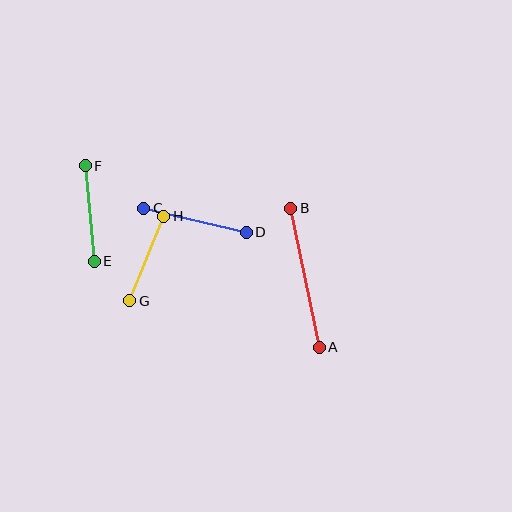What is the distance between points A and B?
The distance is approximately 142 pixels.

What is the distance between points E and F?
The distance is approximately 96 pixels.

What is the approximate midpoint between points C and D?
The midpoint is at approximately (195, 220) pixels.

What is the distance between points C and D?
The distance is approximately 105 pixels.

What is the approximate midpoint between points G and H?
The midpoint is at approximately (147, 258) pixels.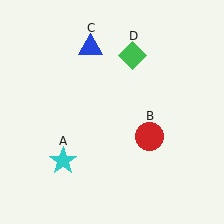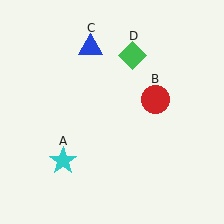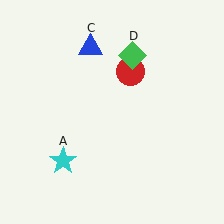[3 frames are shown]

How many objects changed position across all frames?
1 object changed position: red circle (object B).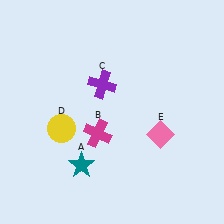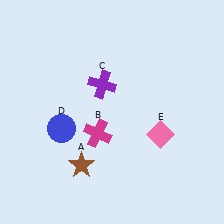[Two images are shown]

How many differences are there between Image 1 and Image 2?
There are 2 differences between the two images.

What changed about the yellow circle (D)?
In Image 1, D is yellow. In Image 2, it changed to blue.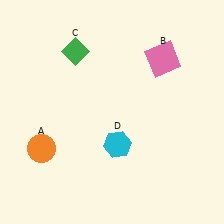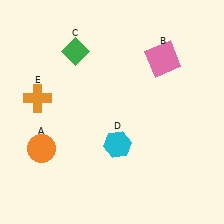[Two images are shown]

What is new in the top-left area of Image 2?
An orange cross (E) was added in the top-left area of Image 2.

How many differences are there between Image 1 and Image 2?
There is 1 difference between the two images.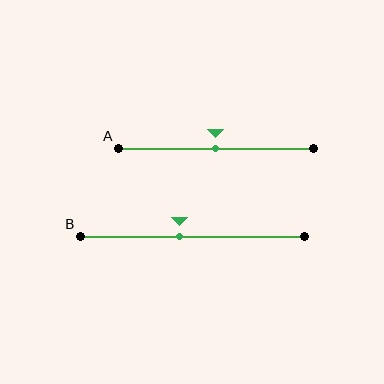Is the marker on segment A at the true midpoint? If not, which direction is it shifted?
Yes, the marker on segment A is at the true midpoint.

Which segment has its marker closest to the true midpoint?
Segment A has its marker closest to the true midpoint.